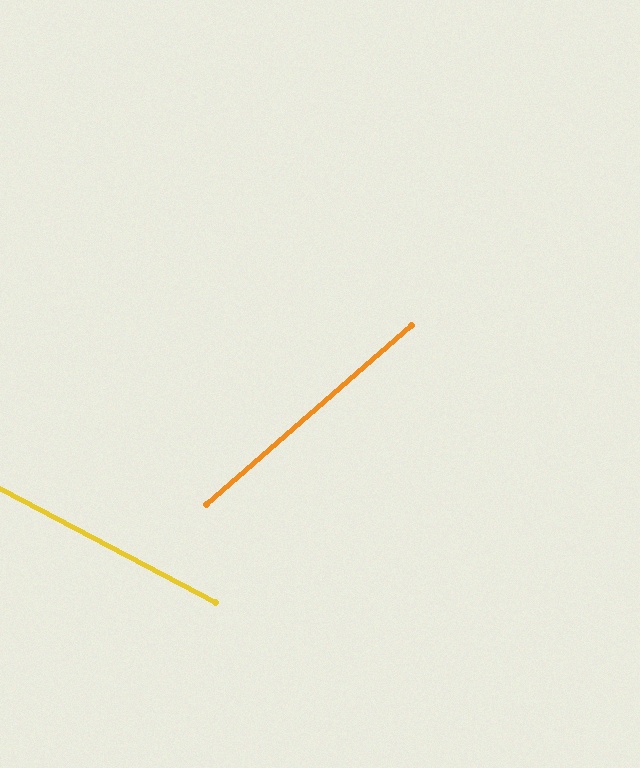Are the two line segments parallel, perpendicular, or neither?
Neither parallel nor perpendicular — they differ by about 69°.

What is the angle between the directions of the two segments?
Approximately 69 degrees.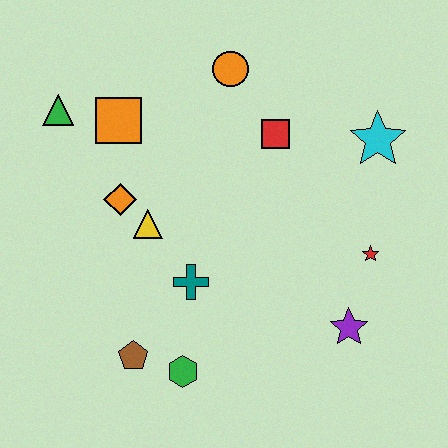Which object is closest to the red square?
The orange circle is closest to the red square.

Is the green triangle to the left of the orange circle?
Yes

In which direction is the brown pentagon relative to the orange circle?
The brown pentagon is below the orange circle.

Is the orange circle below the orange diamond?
No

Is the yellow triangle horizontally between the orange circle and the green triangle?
Yes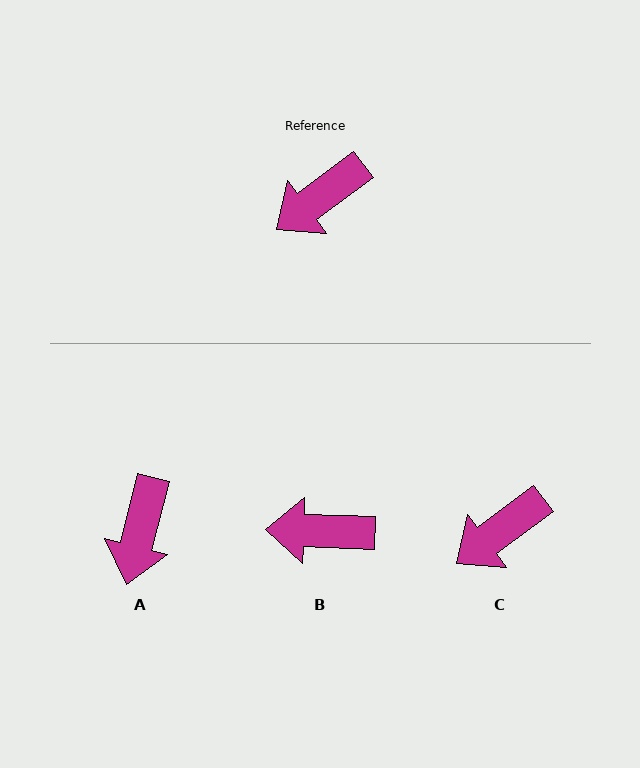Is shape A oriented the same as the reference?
No, it is off by about 39 degrees.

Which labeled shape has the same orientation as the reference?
C.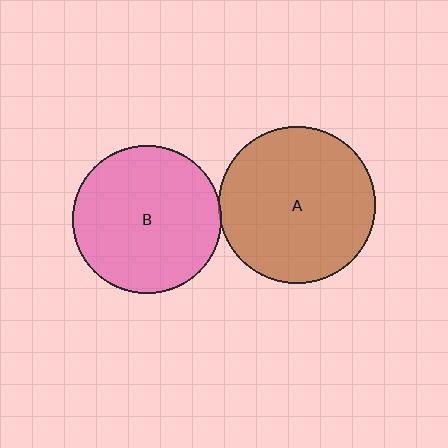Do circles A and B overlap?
Yes.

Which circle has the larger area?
Circle A (brown).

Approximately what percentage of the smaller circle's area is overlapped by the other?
Approximately 5%.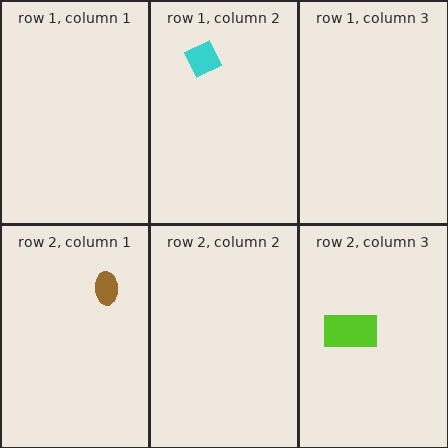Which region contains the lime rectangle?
The row 2, column 3 region.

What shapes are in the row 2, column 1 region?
The brown ellipse.